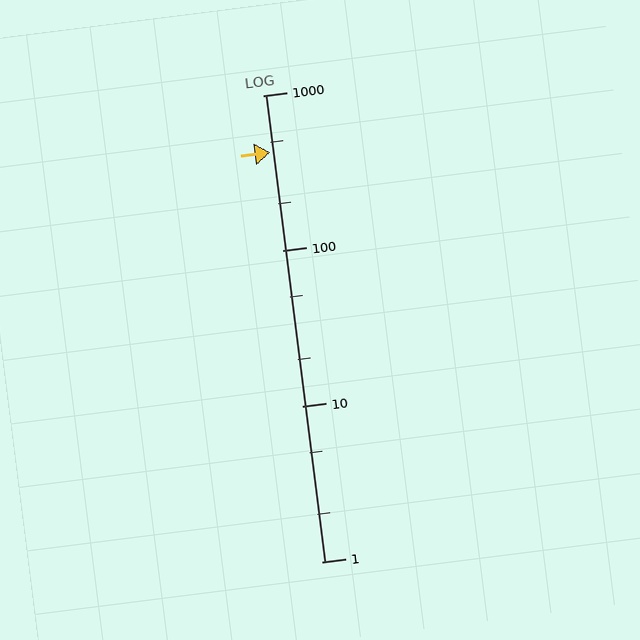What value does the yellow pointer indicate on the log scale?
The pointer indicates approximately 430.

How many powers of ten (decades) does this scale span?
The scale spans 3 decades, from 1 to 1000.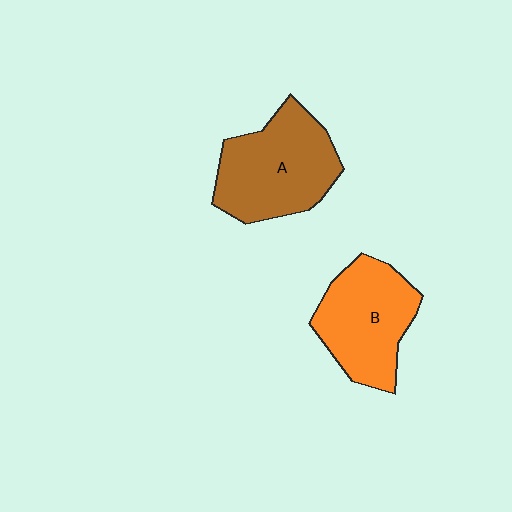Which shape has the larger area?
Shape A (brown).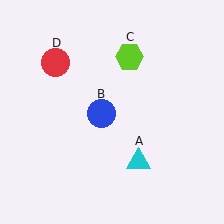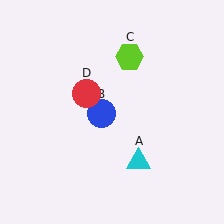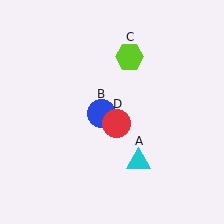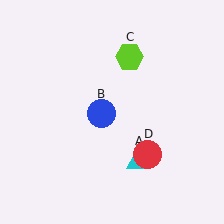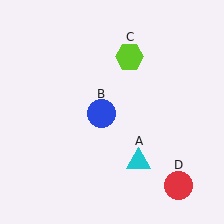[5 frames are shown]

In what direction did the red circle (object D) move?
The red circle (object D) moved down and to the right.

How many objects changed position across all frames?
1 object changed position: red circle (object D).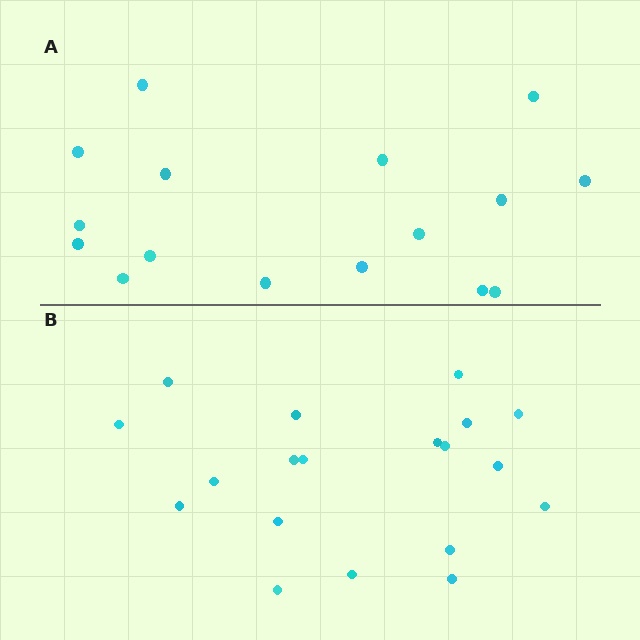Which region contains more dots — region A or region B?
Region B (the bottom region) has more dots.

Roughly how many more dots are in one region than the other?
Region B has just a few more — roughly 2 or 3 more dots than region A.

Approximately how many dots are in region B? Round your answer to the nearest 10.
About 20 dots. (The exact count is 19, which rounds to 20.)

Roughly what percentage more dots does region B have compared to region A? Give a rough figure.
About 20% more.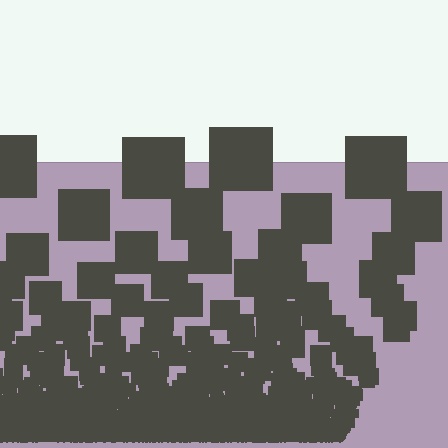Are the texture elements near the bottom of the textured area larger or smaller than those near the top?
Smaller. The gradient is inverted — elements near the bottom are smaller and denser.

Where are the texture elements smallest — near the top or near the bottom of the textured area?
Near the bottom.